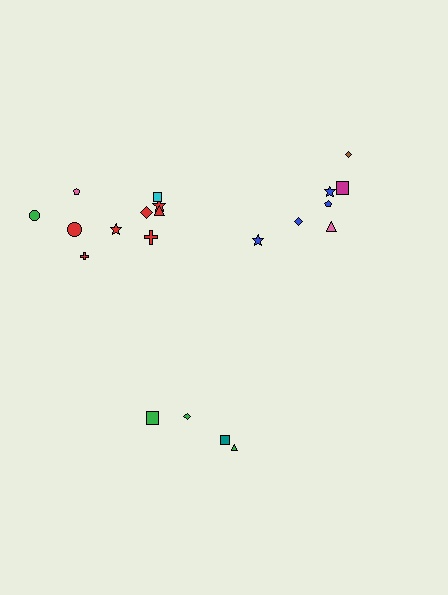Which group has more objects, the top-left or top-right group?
The top-left group.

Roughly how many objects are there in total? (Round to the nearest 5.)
Roughly 20 objects in total.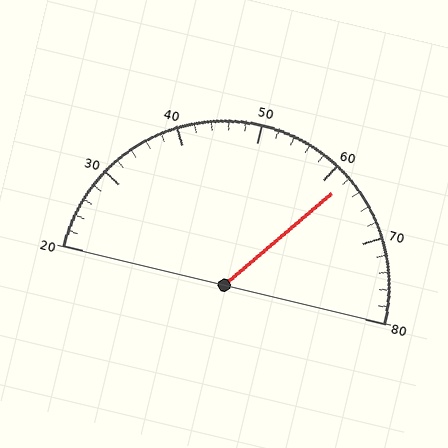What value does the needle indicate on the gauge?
The needle indicates approximately 62.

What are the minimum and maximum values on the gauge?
The gauge ranges from 20 to 80.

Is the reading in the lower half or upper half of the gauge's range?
The reading is in the upper half of the range (20 to 80).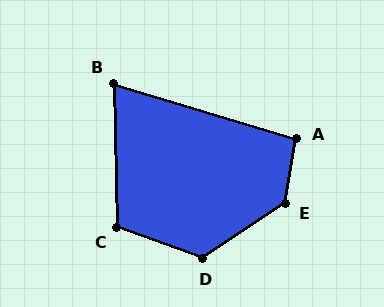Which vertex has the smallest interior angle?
B, at approximately 72 degrees.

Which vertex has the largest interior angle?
E, at approximately 134 degrees.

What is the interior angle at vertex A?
Approximately 97 degrees (obtuse).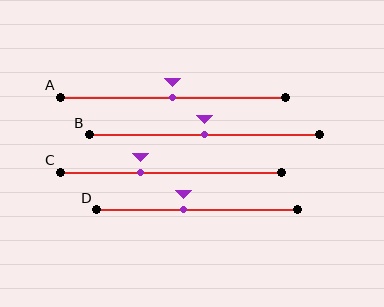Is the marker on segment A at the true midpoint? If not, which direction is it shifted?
Yes, the marker on segment A is at the true midpoint.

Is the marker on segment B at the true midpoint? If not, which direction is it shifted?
Yes, the marker on segment B is at the true midpoint.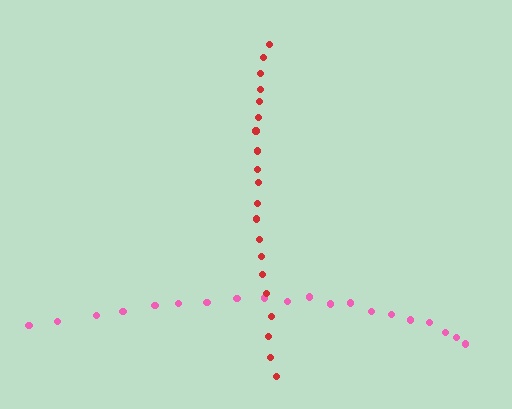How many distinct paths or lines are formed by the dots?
There are 2 distinct paths.